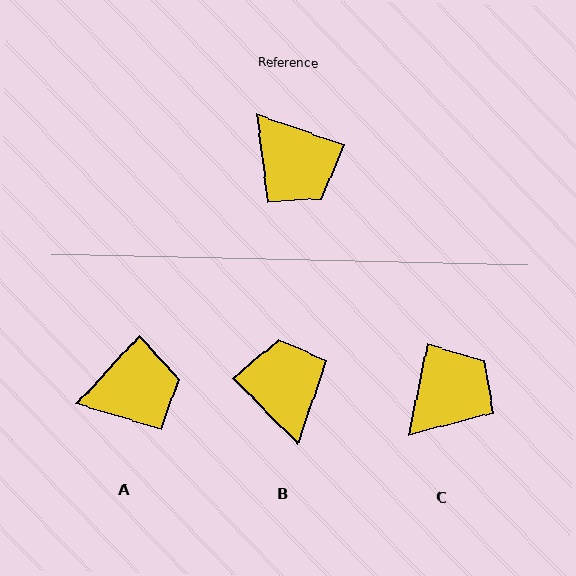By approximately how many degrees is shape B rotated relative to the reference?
Approximately 154 degrees counter-clockwise.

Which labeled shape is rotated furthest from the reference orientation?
B, about 154 degrees away.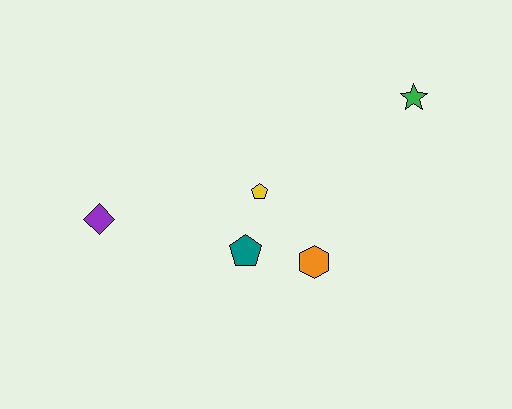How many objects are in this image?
There are 5 objects.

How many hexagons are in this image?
There is 1 hexagon.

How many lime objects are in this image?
There are no lime objects.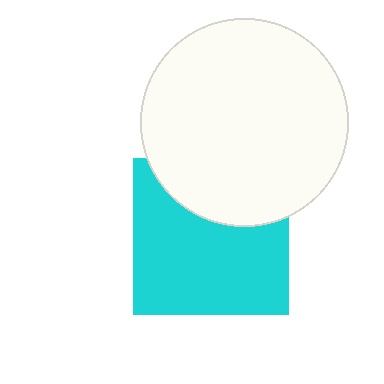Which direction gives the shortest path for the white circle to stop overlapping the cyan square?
Moving up gives the shortest separation.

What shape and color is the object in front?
The object in front is a white circle.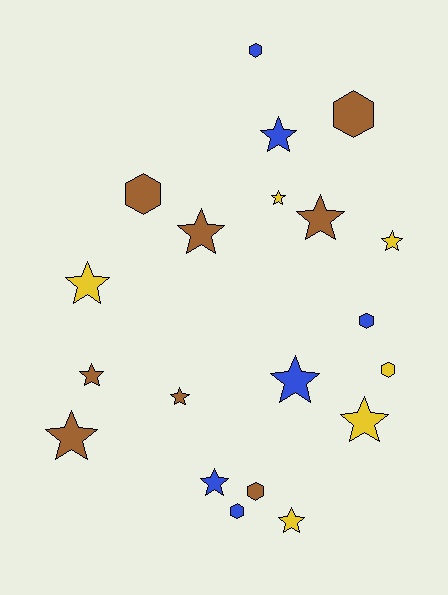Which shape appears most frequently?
Star, with 13 objects.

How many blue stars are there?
There are 3 blue stars.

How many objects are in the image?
There are 20 objects.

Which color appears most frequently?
Brown, with 8 objects.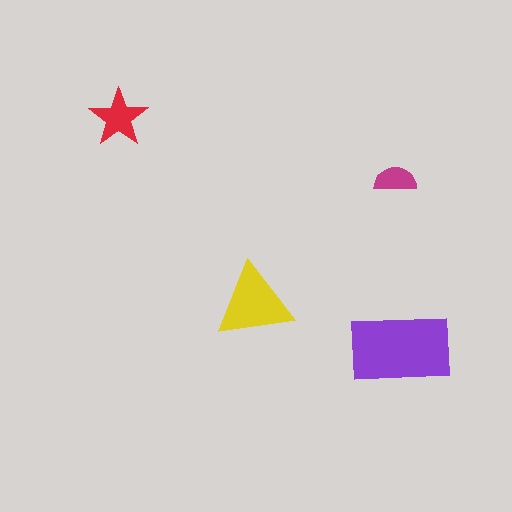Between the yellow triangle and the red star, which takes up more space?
The yellow triangle.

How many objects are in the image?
There are 4 objects in the image.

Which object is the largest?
The purple rectangle.